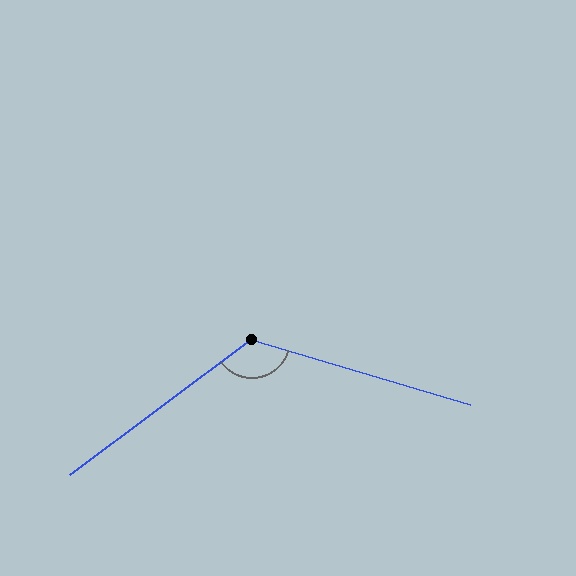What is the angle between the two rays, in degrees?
Approximately 127 degrees.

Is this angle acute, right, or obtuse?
It is obtuse.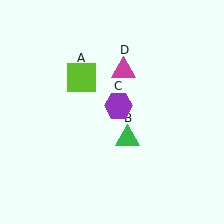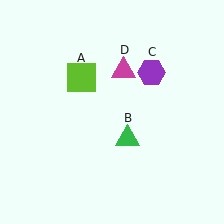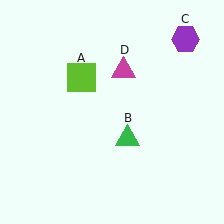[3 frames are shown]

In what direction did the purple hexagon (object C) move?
The purple hexagon (object C) moved up and to the right.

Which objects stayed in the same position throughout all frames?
Lime square (object A) and green triangle (object B) and magenta triangle (object D) remained stationary.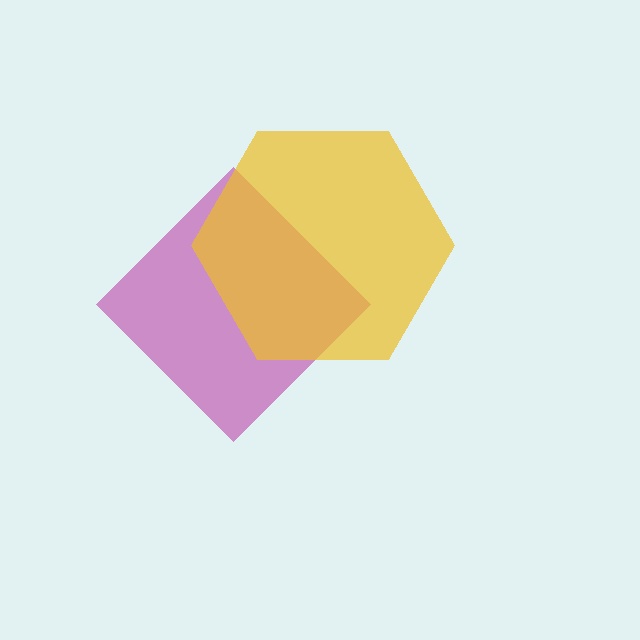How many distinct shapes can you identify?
There are 2 distinct shapes: a magenta diamond, a yellow hexagon.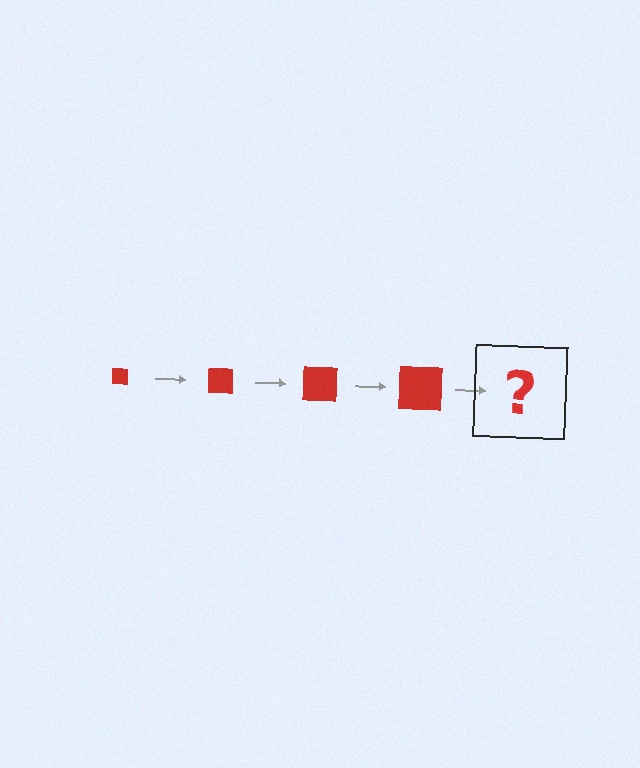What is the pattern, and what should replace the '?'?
The pattern is that the square gets progressively larger each step. The '?' should be a red square, larger than the previous one.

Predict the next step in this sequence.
The next step is a red square, larger than the previous one.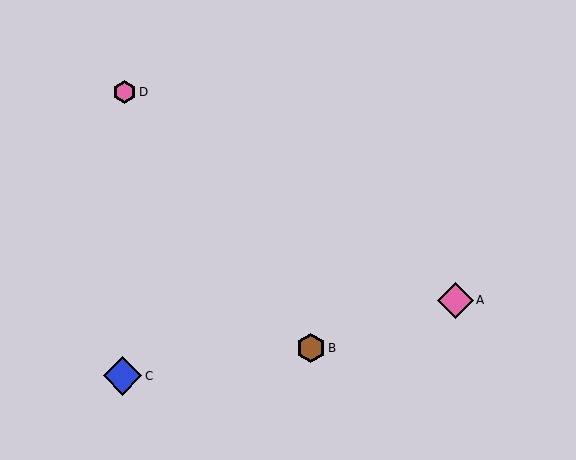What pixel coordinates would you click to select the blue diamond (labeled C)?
Click at (122, 376) to select the blue diamond C.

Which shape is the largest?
The blue diamond (labeled C) is the largest.